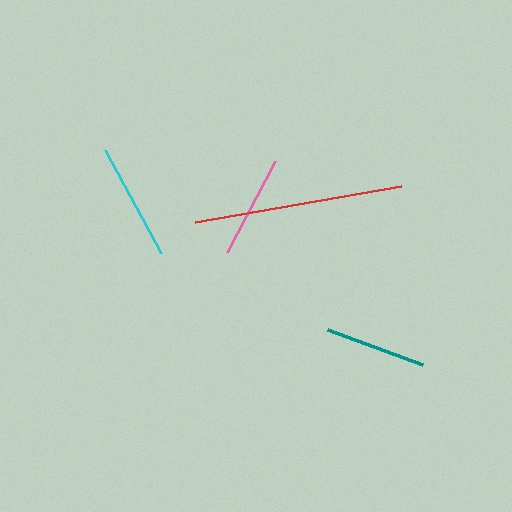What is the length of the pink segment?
The pink segment is approximately 103 pixels long.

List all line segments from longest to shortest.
From longest to shortest: red, cyan, pink, teal.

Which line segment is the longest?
The red line is the longest at approximately 209 pixels.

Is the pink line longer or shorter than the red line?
The red line is longer than the pink line.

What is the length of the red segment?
The red segment is approximately 209 pixels long.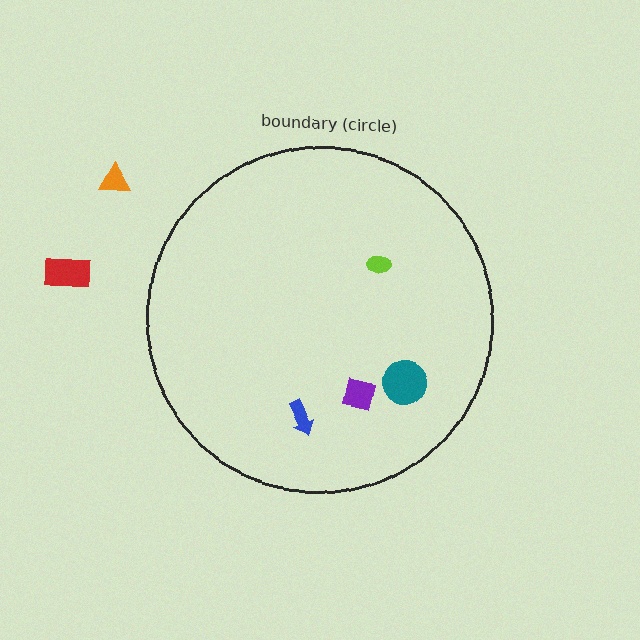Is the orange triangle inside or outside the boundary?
Outside.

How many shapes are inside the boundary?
4 inside, 2 outside.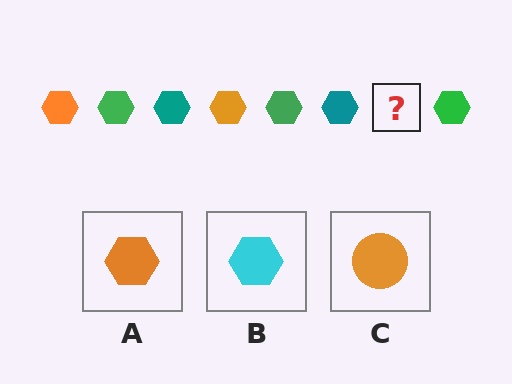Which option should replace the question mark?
Option A.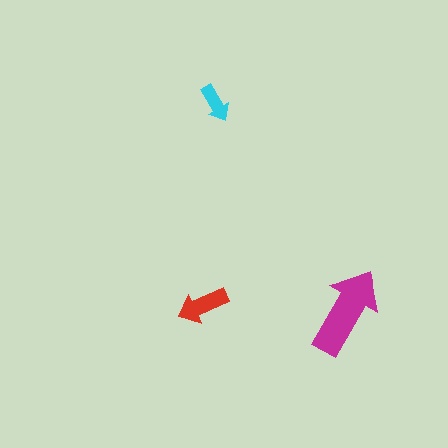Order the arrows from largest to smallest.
the magenta one, the red one, the cyan one.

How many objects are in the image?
There are 3 objects in the image.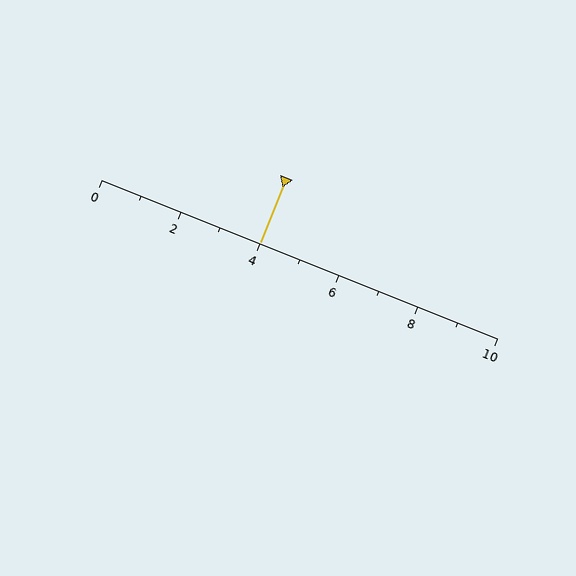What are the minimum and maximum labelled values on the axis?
The axis runs from 0 to 10.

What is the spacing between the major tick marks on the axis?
The major ticks are spaced 2 apart.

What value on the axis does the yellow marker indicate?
The marker indicates approximately 4.